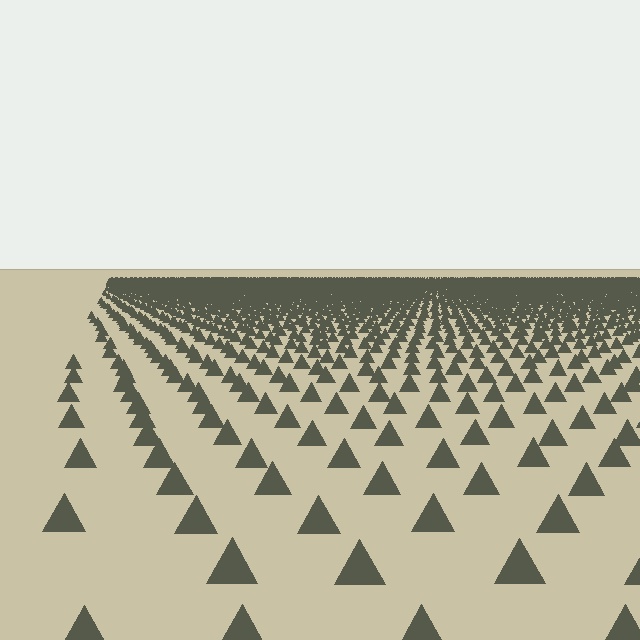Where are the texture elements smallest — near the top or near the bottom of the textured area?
Near the top.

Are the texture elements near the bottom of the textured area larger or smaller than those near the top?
Larger. Near the bottom, elements are closer to the viewer and appear at a bigger on-screen size.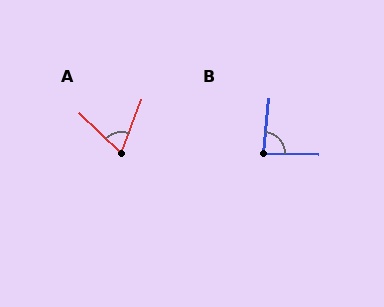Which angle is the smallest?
A, at approximately 67 degrees.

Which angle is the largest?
B, at approximately 86 degrees.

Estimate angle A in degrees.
Approximately 67 degrees.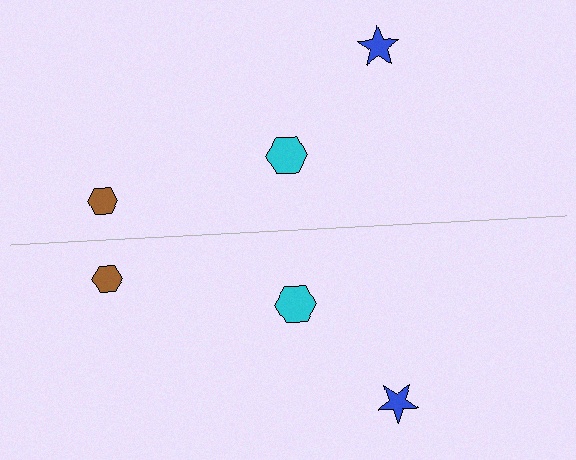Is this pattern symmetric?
Yes, this pattern has bilateral (reflection) symmetry.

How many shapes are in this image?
There are 6 shapes in this image.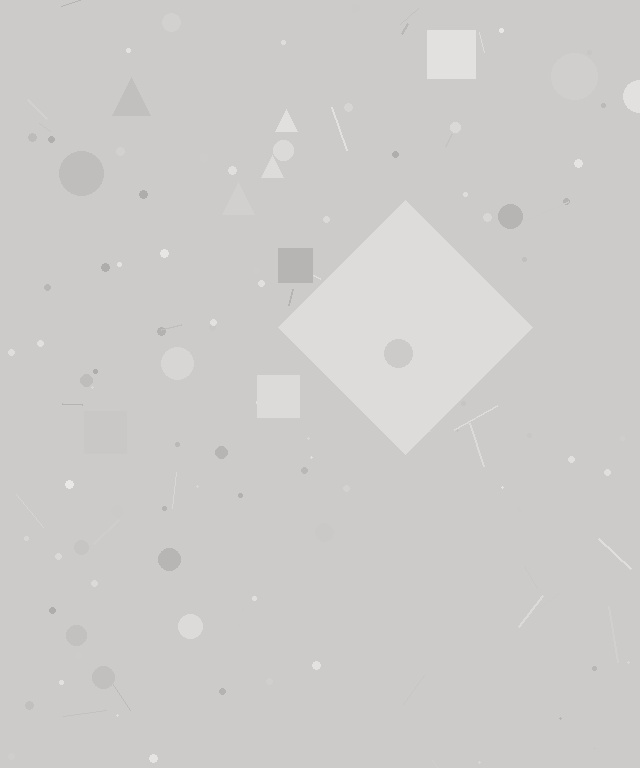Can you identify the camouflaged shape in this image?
The camouflaged shape is a diamond.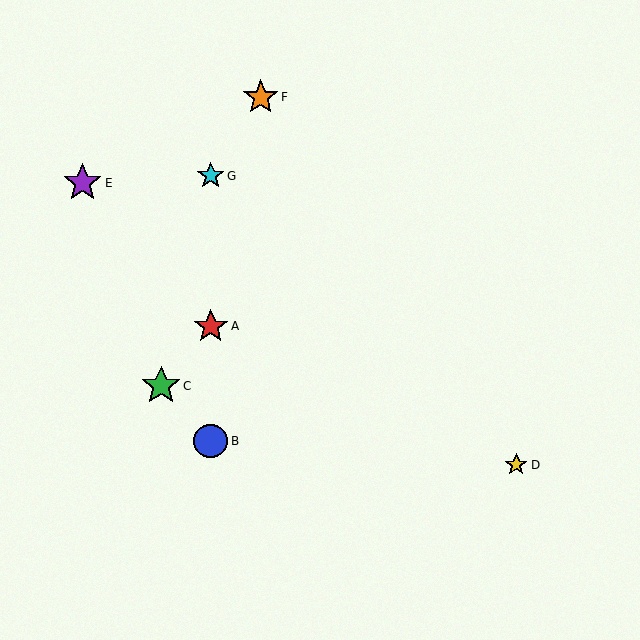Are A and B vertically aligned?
Yes, both are at x≈211.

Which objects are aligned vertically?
Objects A, B, G are aligned vertically.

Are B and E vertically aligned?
No, B is at x≈211 and E is at x≈83.